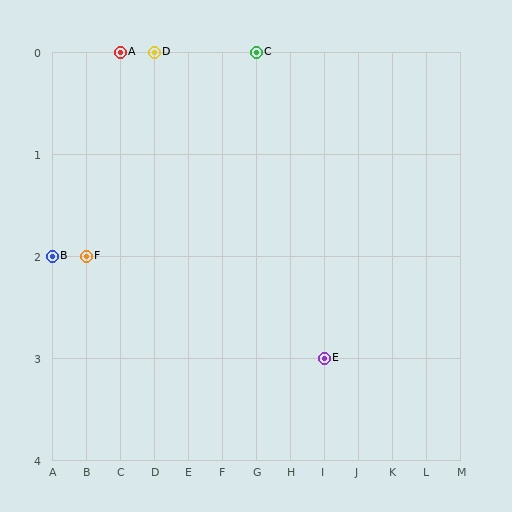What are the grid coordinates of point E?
Point E is at grid coordinates (I, 3).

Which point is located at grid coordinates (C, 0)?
Point A is at (C, 0).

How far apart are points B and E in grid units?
Points B and E are 8 columns and 1 row apart (about 8.1 grid units diagonally).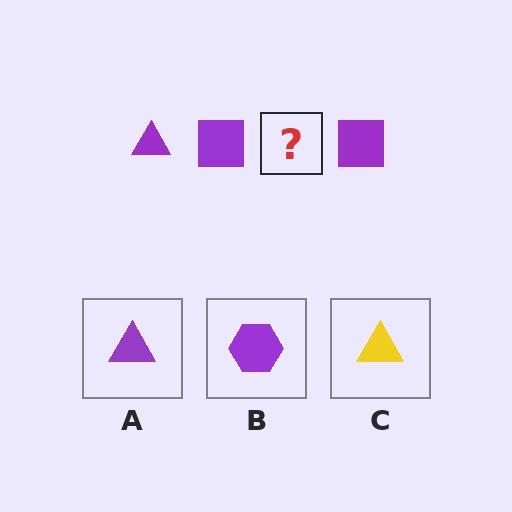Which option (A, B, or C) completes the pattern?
A.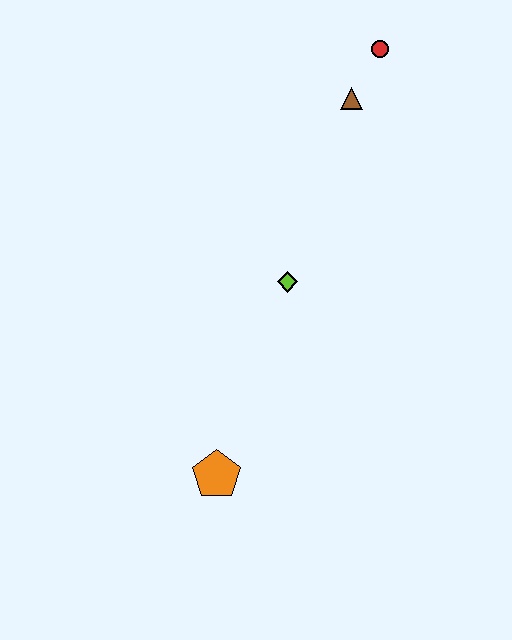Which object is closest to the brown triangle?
The red circle is closest to the brown triangle.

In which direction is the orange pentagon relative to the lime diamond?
The orange pentagon is below the lime diamond.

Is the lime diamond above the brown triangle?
No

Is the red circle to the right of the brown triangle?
Yes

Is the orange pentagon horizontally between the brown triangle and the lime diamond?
No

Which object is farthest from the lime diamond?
The red circle is farthest from the lime diamond.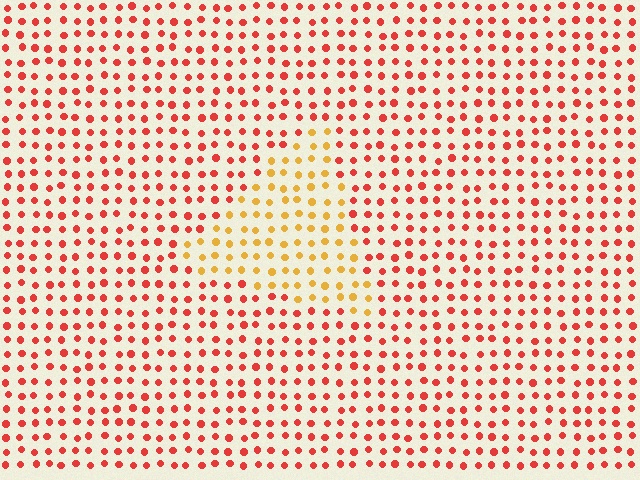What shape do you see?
I see a triangle.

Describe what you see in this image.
The image is filled with small red elements in a uniform arrangement. A triangle-shaped region is visible where the elements are tinted to a slightly different hue, forming a subtle color boundary.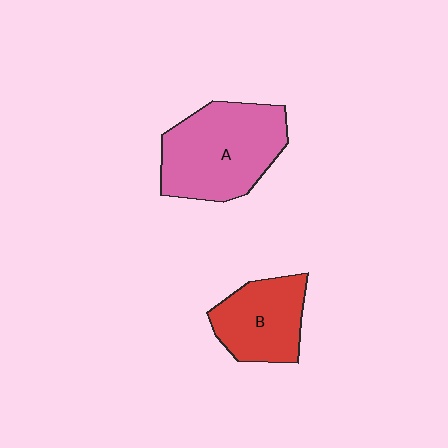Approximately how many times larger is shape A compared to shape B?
Approximately 1.5 times.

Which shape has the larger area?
Shape A (pink).